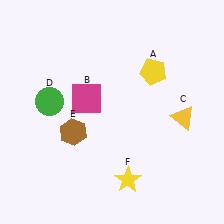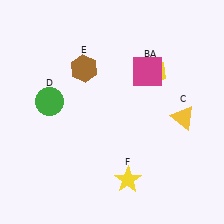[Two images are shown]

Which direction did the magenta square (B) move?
The magenta square (B) moved right.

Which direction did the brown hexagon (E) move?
The brown hexagon (E) moved up.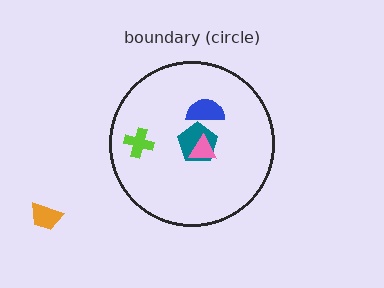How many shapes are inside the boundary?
4 inside, 1 outside.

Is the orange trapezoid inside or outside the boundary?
Outside.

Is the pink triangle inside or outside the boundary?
Inside.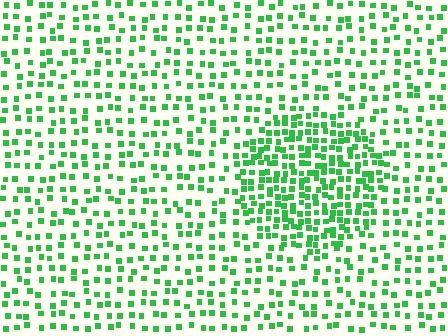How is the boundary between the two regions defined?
The boundary is defined by a change in element density (approximately 2.0x ratio). All elements are the same color, size, and shape.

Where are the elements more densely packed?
The elements are more densely packed inside the circle boundary.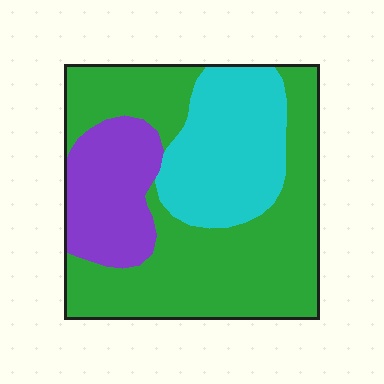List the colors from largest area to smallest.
From largest to smallest: green, cyan, purple.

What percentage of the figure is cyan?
Cyan covers 26% of the figure.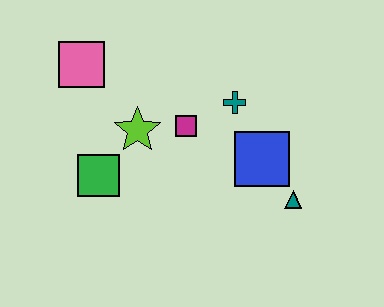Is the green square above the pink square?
No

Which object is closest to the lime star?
The magenta square is closest to the lime star.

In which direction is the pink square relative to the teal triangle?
The pink square is to the left of the teal triangle.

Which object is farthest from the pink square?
The teal triangle is farthest from the pink square.